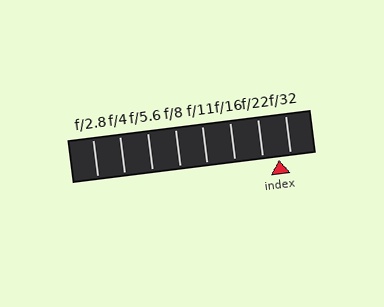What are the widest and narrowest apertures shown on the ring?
The widest aperture shown is f/2.8 and the narrowest is f/32.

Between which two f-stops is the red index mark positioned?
The index mark is between f/22 and f/32.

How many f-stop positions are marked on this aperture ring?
There are 8 f-stop positions marked.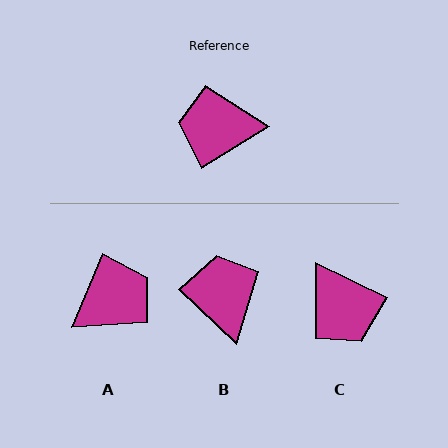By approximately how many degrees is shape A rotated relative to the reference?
Approximately 144 degrees clockwise.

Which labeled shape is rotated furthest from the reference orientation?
A, about 144 degrees away.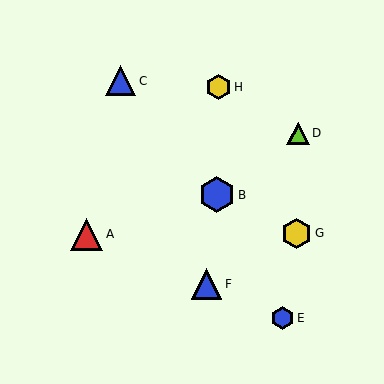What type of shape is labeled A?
Shape A is a red triangle.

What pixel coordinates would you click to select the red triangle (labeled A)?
Click at (87, 234) to select the red triangle A.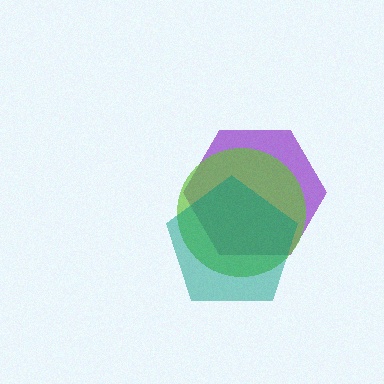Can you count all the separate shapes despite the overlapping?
Yes, there are 3 separate shapes.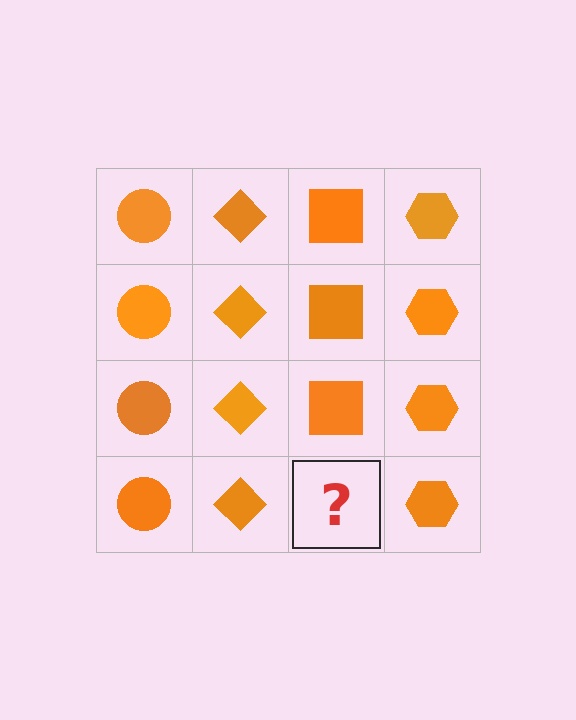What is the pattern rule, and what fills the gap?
The rule is that each column has a consistent shape. The gap should be filled with an orange square.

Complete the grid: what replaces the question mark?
The question mark should be replaced with an orange square.